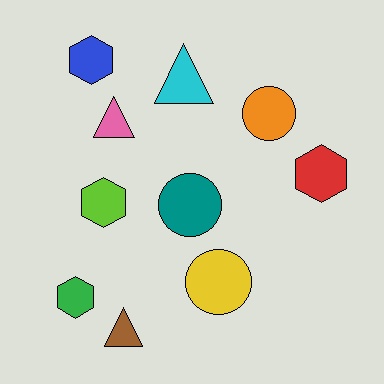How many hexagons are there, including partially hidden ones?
There are 4 hexagons.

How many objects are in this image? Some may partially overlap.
There are 10 objects.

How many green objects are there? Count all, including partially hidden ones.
There is 1 green object.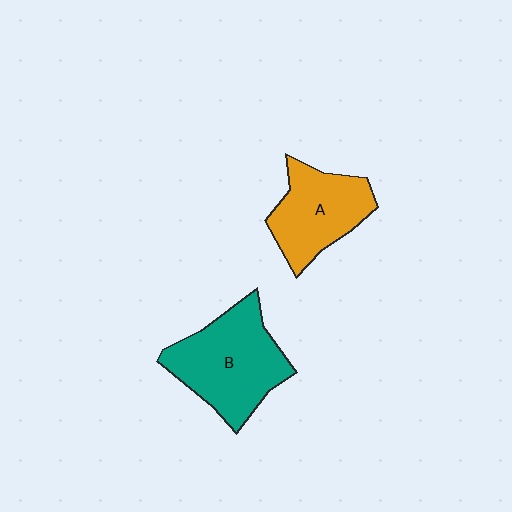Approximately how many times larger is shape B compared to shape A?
Approximately 1.3 times.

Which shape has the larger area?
Shape B (teal).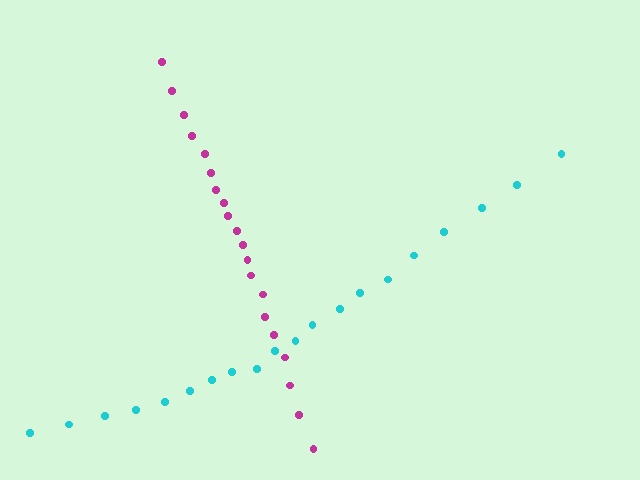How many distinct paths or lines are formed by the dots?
There are 2 distinct paths.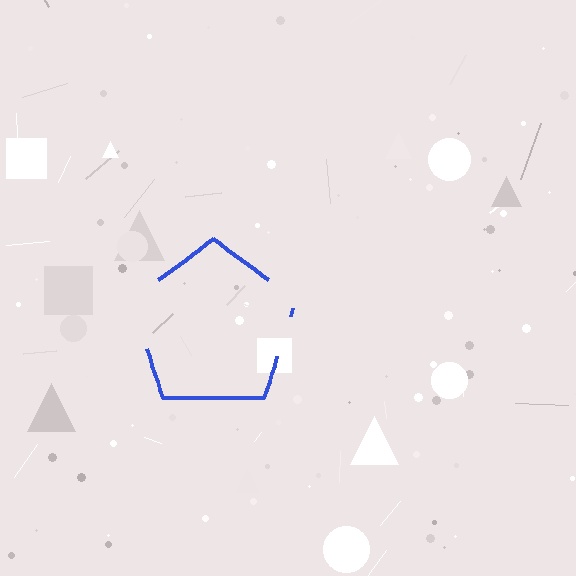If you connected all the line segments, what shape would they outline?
They would outline a pentagon.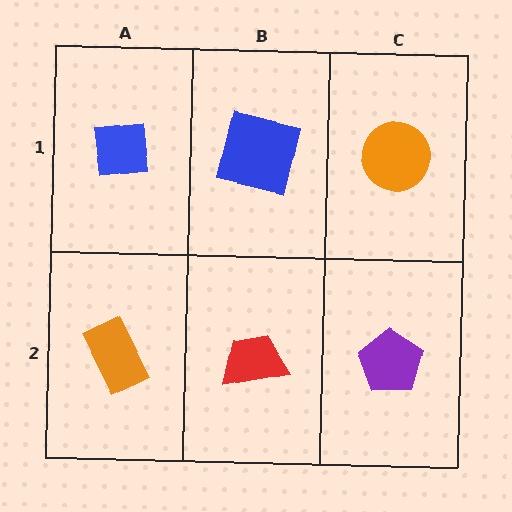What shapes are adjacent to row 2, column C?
An orange circle (row 1, column C), a red trapezoid (row 2, column B).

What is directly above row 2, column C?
An orange circle.